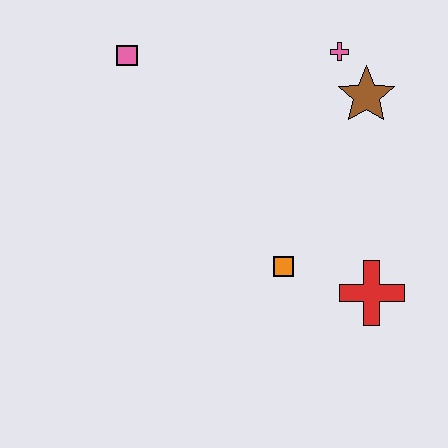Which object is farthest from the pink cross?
The red cross is farthest from the pink cross.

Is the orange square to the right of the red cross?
No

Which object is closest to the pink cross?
The brown star is closest to the pink cross.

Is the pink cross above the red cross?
Yes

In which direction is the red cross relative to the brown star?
The red cross is below the brown star.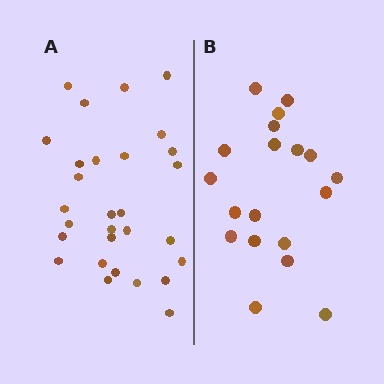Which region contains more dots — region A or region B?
Region A (the left region) has more dots.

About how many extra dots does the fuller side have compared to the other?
Region A has roughly 10 or so more dots than region B.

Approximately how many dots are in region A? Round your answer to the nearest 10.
About 30 dots. (The exact count is 29, which rounds to 30.)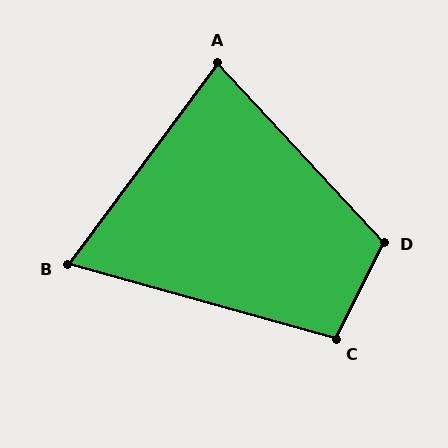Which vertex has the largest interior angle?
D, at approximately 111 degrees.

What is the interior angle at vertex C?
Approximately 100 degrees (obtuse).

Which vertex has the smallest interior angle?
B, at approximately 69 degrees.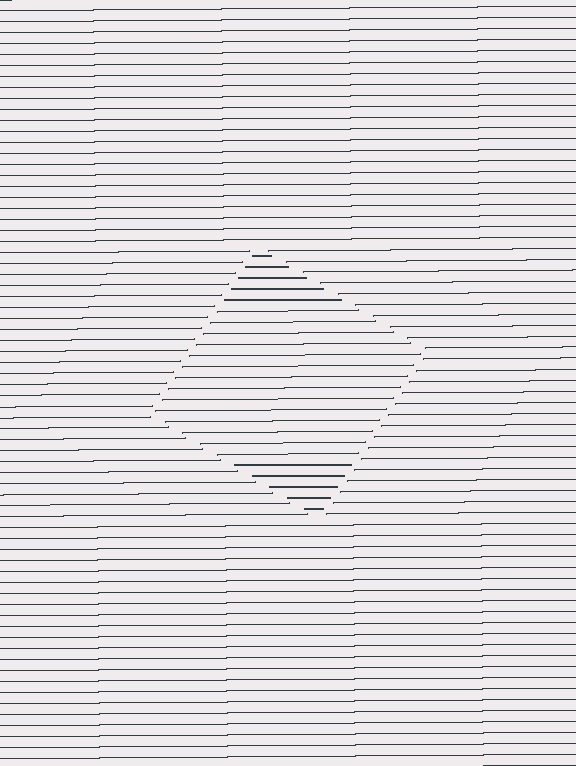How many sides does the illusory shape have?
4 sides — the line-ends trace a square.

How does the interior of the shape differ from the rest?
The interior of the shape contains the same grating, shifted by half a period — the contour is defined by the phase discontinuity where line-ends from the inner and outer gratings abut.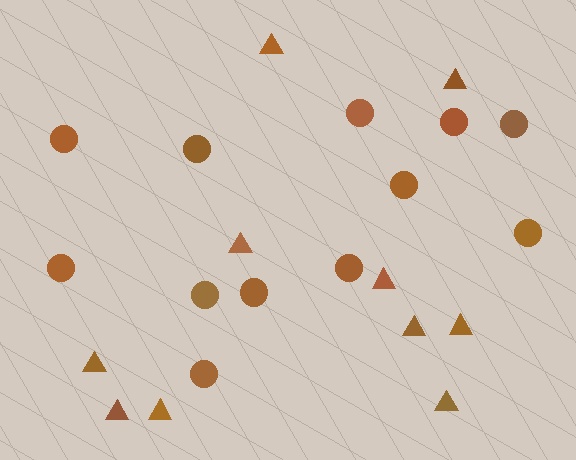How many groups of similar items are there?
There are 2 groups: one group of circles (12) and one group of triangles (10).